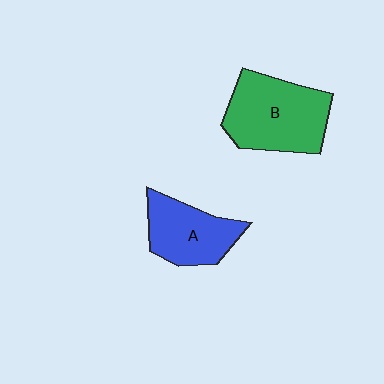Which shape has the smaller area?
Shape A (blue).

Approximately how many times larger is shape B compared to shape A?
Approximately 1.4 times.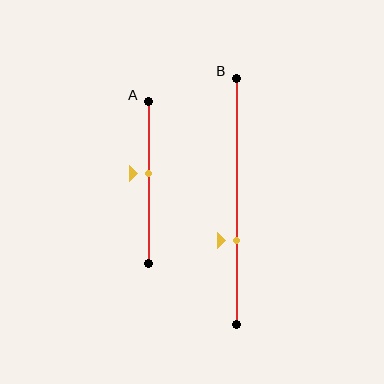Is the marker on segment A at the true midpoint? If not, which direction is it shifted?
No, the marker on segment A is shifted upward by about 6% of the segment length.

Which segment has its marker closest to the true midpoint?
Segment A has its marker closest to the true midpoint.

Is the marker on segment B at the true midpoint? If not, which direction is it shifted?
No, the marker on segment B is shifted downward by about 16% of the segment length.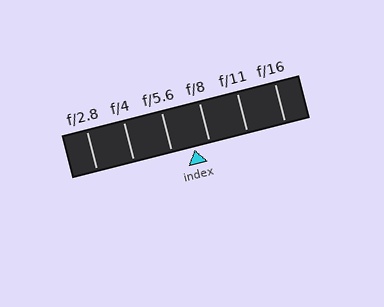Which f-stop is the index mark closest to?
The index mark is closest to f/8.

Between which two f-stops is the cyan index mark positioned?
The index mark is between f/5.6 and f/8.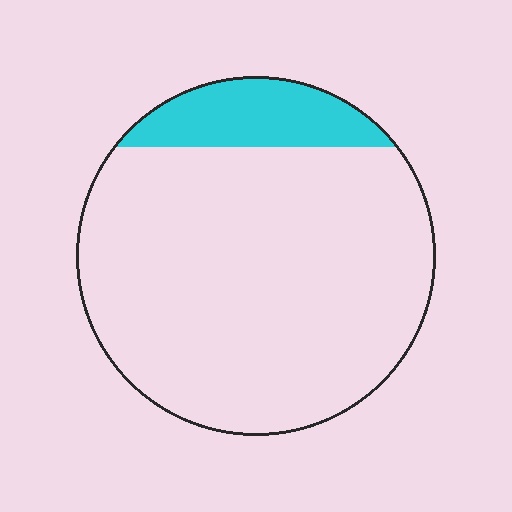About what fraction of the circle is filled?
About one eighth (1/8).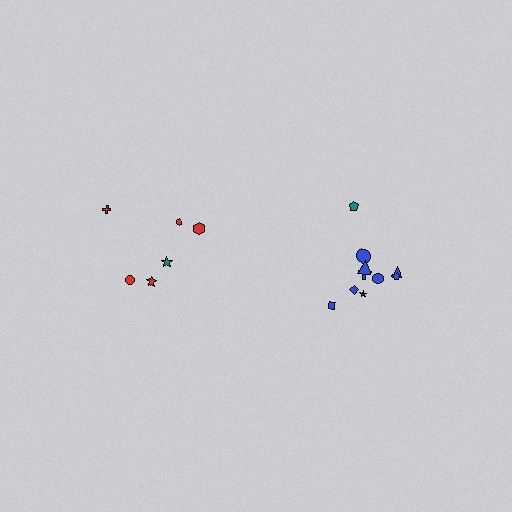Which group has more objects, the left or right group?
The right group.